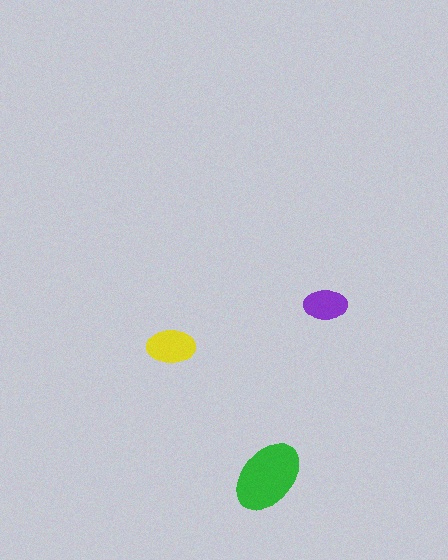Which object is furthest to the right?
The purple ellipse is rightmost.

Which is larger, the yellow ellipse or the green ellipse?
The green one.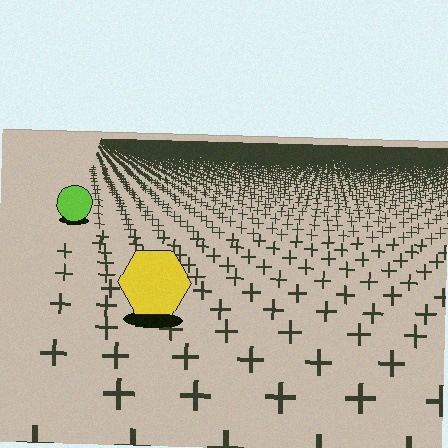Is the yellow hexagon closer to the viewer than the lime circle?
Yes. The yellow hexagon is closer — you can tell from the texture gradient: the ground texture is coarser near it.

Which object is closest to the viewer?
The yellow hexagon is closest. The texture marks near it are larger and more spread out.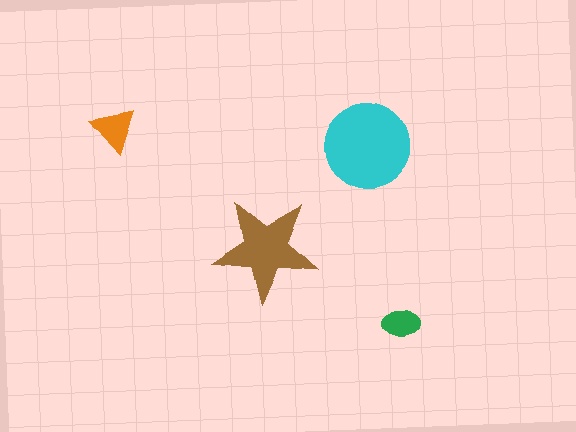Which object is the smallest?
The green ellipse.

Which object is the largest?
The cyan circle.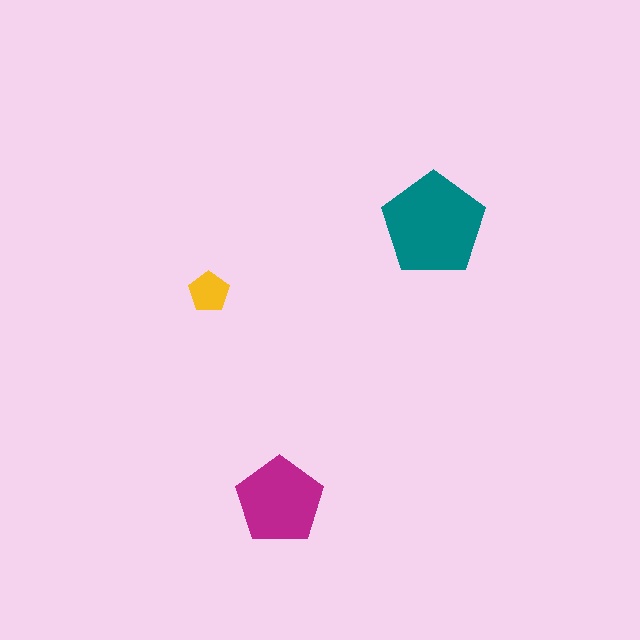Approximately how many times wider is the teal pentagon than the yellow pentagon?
About 2.5 times wider.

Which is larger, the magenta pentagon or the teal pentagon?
The teal one.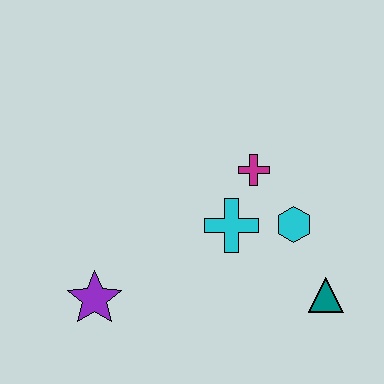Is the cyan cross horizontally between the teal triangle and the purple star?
Yes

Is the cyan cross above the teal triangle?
Yes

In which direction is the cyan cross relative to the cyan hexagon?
The cyan cross is to the left of the cyan hexagon.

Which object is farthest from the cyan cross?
The purple star is farthest from the cyan cross.